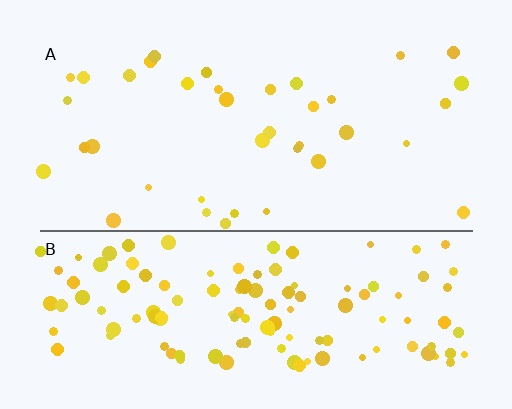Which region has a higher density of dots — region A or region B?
B (the bottom).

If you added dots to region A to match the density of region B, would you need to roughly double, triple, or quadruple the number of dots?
Approximately quadruple.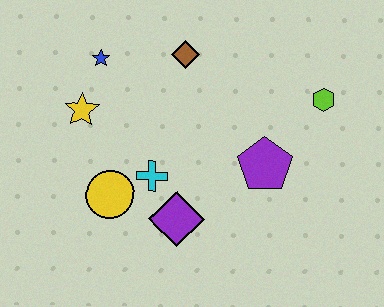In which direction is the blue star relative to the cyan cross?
The blue star is above the cyan cross.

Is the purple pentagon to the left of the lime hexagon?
Yes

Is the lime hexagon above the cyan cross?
Yes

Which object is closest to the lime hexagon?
The purple pentagon is closest to the lime hexagon.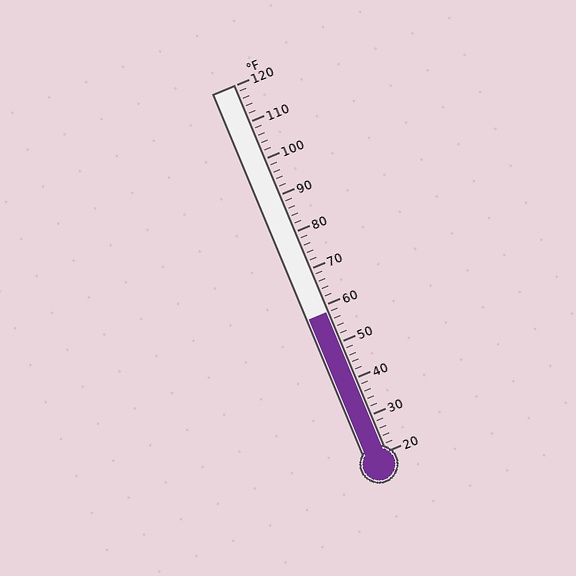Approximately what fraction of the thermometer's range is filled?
The thermometer is filled to approximately 40% of its range.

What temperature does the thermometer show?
The thermometer shows approximately 58°F.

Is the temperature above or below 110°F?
The temperature is below 110°F.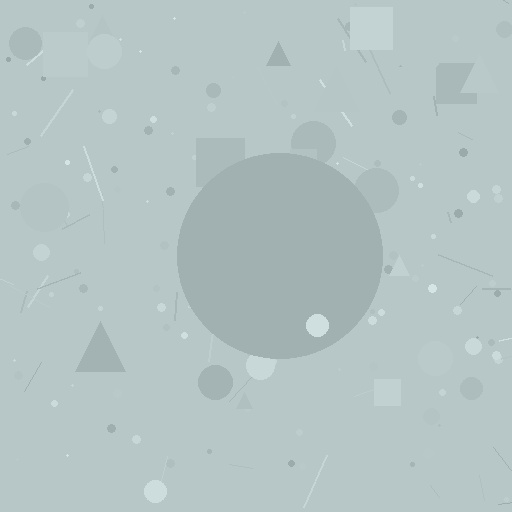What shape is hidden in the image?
A circle is hidden in the image.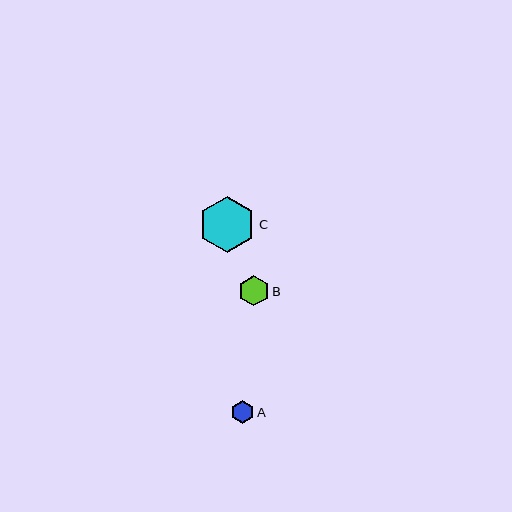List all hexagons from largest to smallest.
From largest to smallest: C, B, A.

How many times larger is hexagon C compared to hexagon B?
Hexagon C is approximately 1.9 times the size of hexagon B.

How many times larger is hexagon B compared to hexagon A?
Hexagon B is approximately 1.3 times the size of hexagon A.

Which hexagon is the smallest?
Hexagon A is the smallest with a size of approximately 23 pixels.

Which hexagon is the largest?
Hexagon C is the largest with a size of approximately 56 pixels.